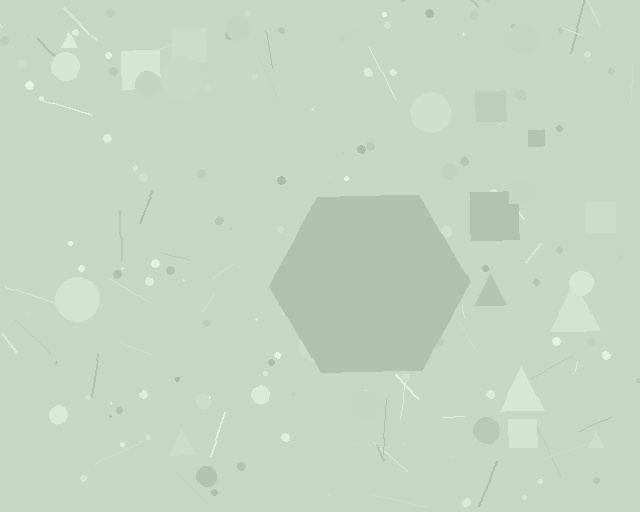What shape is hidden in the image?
A hexagon is hidden in the image.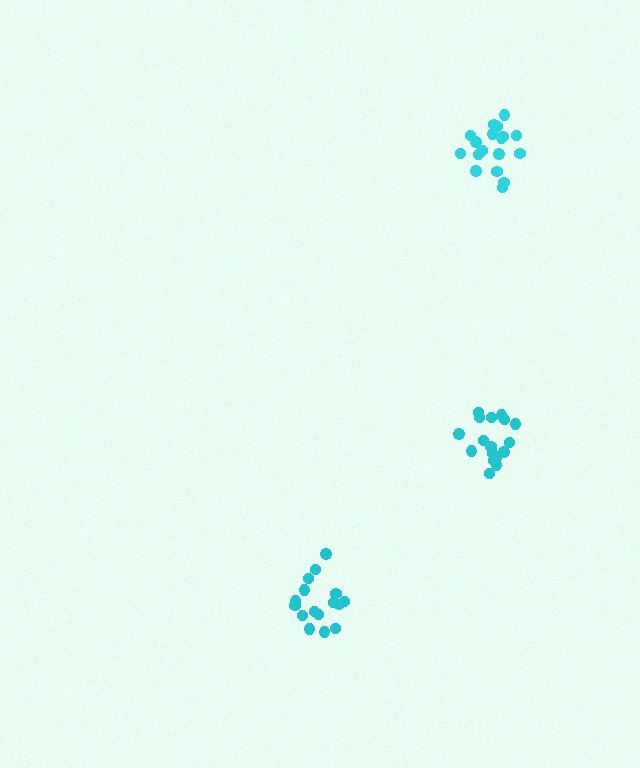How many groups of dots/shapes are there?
There are 3 groups.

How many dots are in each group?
Group 1: 18 dots, Group 2: 18 dots, Group 3: 16 dots (52 total).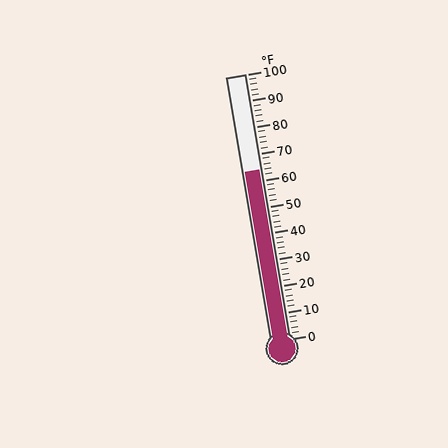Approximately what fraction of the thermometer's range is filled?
The thermometer is filled to approximately 65% of its range.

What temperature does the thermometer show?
The thermometer shows approximately 64°F.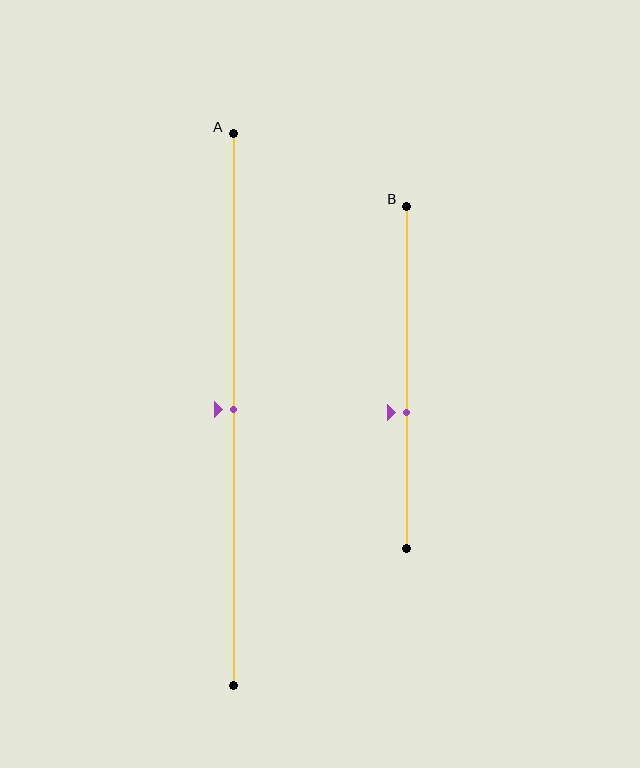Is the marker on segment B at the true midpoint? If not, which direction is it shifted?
No, the marker on segment B is shifted downward by about 10% of the segment length.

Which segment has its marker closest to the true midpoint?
Segment A has its marker closest to the true midpoint.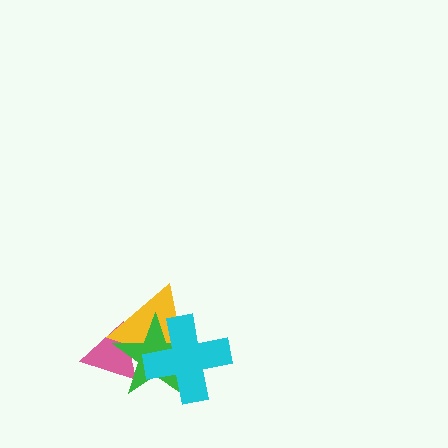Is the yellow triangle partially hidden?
Yes, it is partially covered by another shape.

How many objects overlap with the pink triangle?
2 objects overlap with the pink triangle.